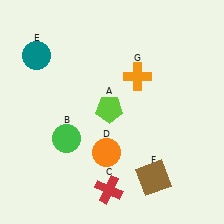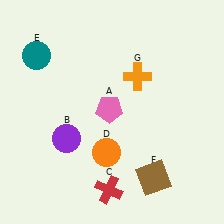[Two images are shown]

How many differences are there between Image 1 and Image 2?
There are 2 differences between the two images.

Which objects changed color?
A changed from lime to pink. B changed from green to purple.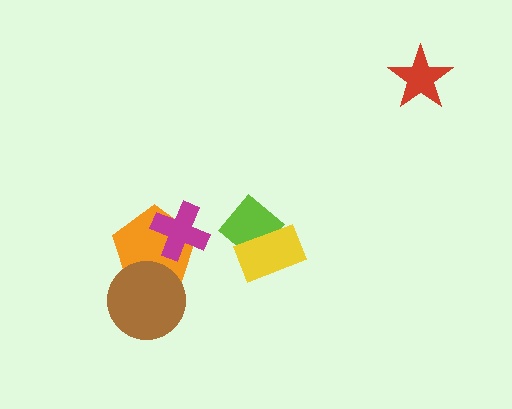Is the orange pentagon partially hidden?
Yes, it is partially covered by another shape.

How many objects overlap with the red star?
0 objects overlap with the red star.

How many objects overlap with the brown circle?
1 object overlaps with the brown circle.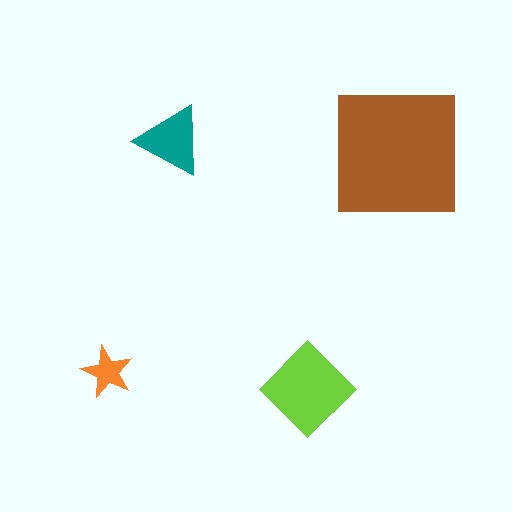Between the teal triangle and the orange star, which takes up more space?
The teal triangle.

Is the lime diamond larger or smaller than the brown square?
Smaller.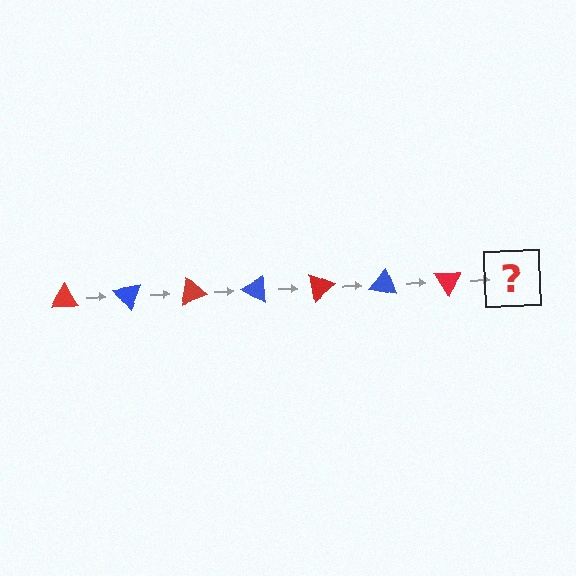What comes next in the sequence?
The next element should be a blue triangle, rotated 350 degrees from the start.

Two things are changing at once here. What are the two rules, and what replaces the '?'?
The two rules are that it rotates 50 degrees each step and the color cycles through red and blue. The '?' should be a blue triangle, rotated 350 degrees from the start.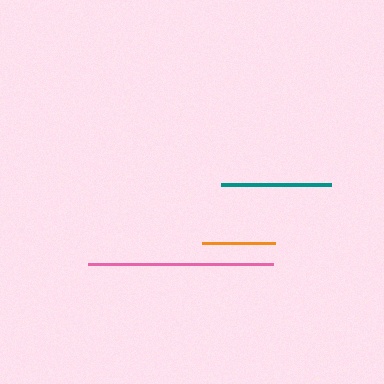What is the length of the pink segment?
The pink segment is approximately 185 pixels long.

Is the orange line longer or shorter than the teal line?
The teal line is longer than the orange line.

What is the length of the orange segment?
The orange segment is approximately 73 pixels long.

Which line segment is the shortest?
The orange line is the shortest at approximately 73 pixels.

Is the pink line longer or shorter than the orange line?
The pink line is longer than the orange line.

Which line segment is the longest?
The pink line is the longest at approximately 185 pixels.